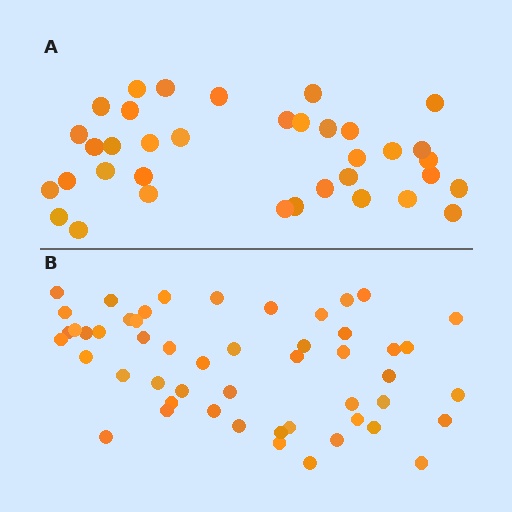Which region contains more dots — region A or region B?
Region B (the bottom region) has more dots.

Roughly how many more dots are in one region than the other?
Region B has approximately 15 more dots than region A.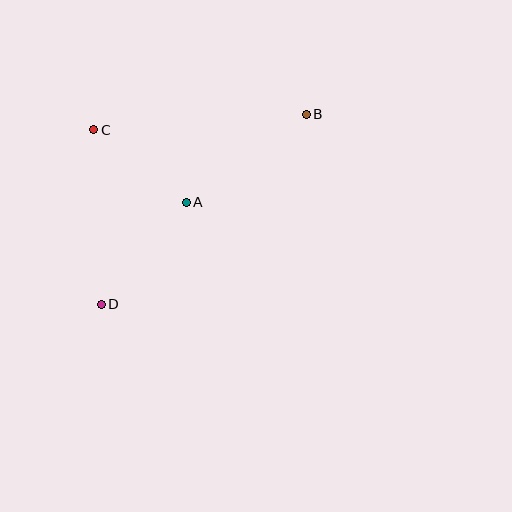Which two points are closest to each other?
Points A and C are closest to each other.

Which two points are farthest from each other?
Points B and D are farthest from each other.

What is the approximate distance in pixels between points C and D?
The distance between C and D is approximately 175 pixels.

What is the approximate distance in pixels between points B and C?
The distance between B and C is approximately 213 pixels.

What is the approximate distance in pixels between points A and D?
The distance between A and D is approximately 133 pixels.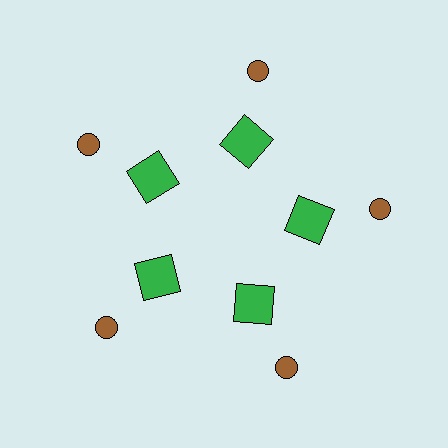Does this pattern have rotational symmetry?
Yes, this pattern has 5-fold rotational symmetry. It looks the same after rotating 72 degrees around the center.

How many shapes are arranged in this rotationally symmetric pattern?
There are 10 shapes, arranged in 5 groups of 2.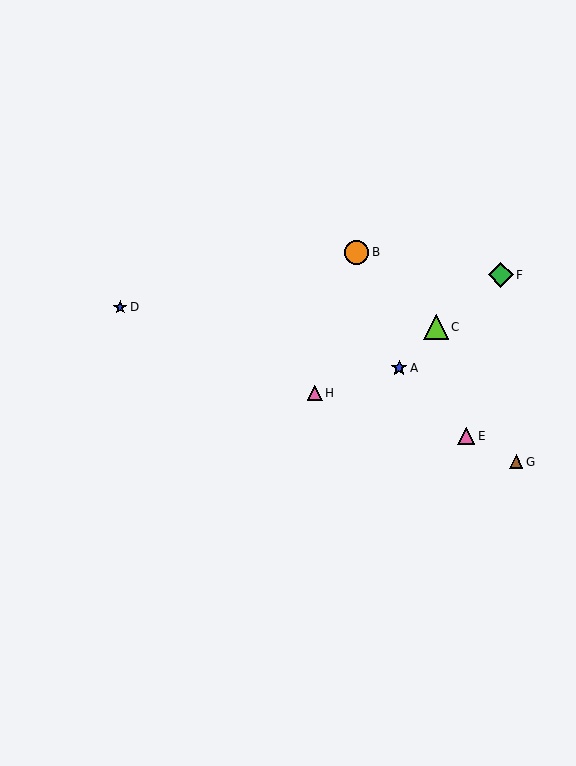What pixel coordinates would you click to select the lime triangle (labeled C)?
Click at (436, 327) to select the lime triangle C.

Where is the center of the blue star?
The center of the blue star is at (399, 368).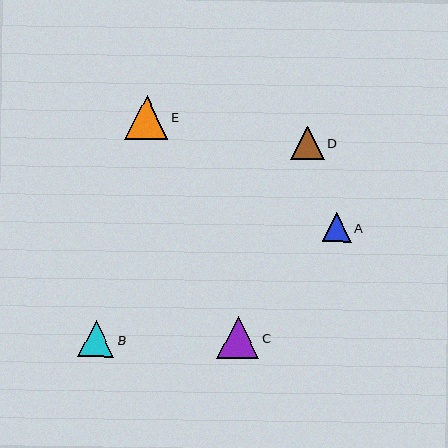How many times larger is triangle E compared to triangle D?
Triangle E is approximately 1.3 times the size of triangle D.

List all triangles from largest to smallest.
From largest to smallest: E, C, B, D, A.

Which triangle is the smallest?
Triangle A is the smallest with a size of approximately 29 pixels.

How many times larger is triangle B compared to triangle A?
Triangle B is approximately 1.2 times the size of triangle A.